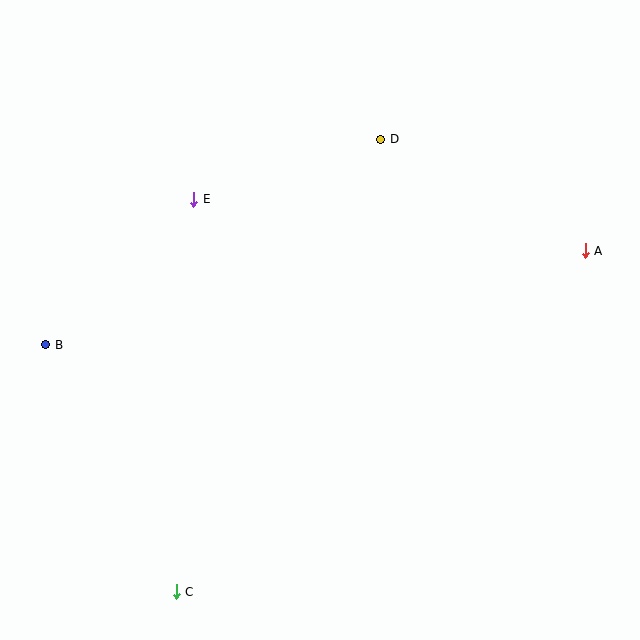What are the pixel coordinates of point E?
Point E is at (194, 199).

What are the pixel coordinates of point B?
Point B is at (46, 345).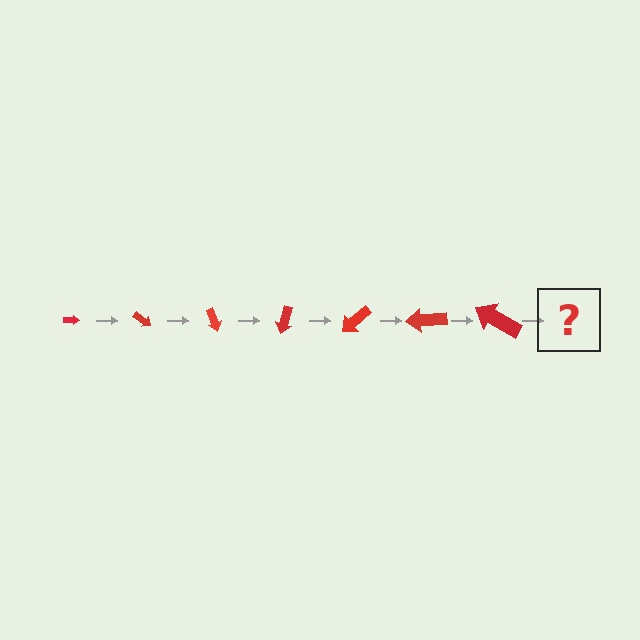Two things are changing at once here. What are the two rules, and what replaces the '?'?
The two rules are that the arrow grows larger each step and it rotates 35 degrees each step. The '?' should be an arrow, larger than the previous one and rotated 245 degrees from the start.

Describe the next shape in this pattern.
It should be an arrow, larger than the previous one and rotated 245 degrees from the start.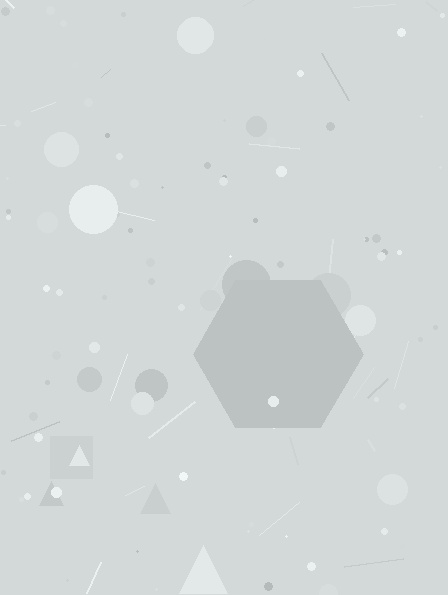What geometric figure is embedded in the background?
A hexagon is embedded in the background.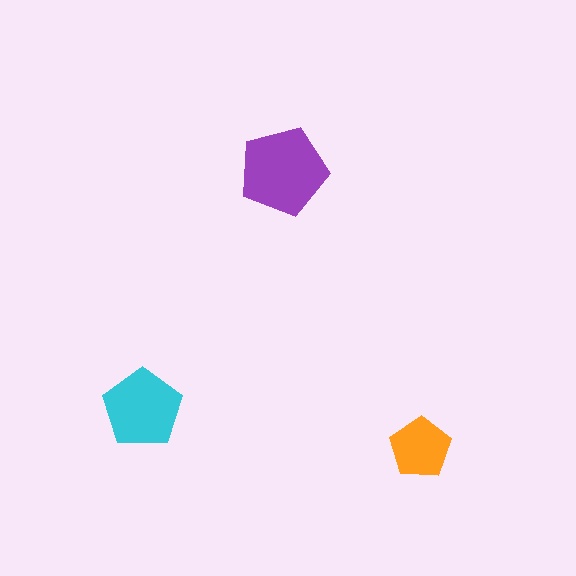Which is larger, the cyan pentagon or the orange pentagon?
The cyan one.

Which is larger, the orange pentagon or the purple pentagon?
The purple one.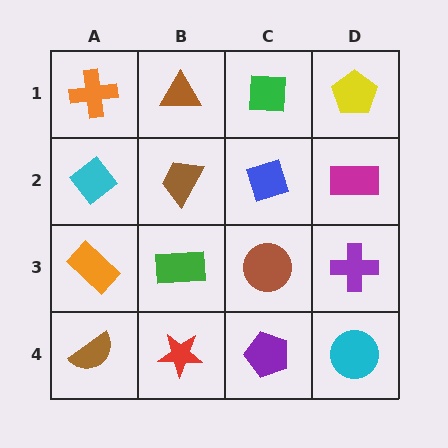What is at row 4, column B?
A red star.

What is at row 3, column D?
A purple cross.